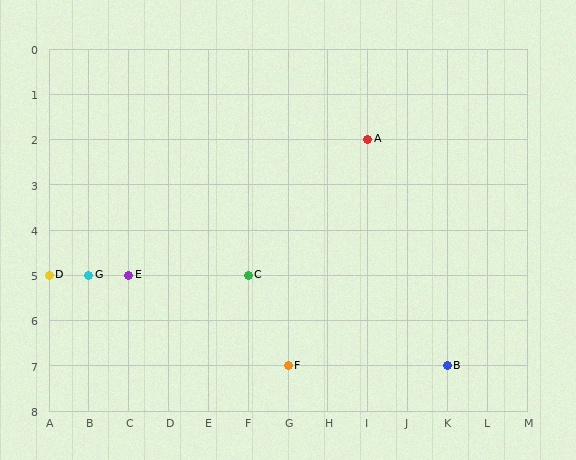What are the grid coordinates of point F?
Point F is at grid coordinates (G, 7).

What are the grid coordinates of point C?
Point C is at grid coordinates (F, 5).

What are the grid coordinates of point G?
Point G is at grid coordinates (B, 5).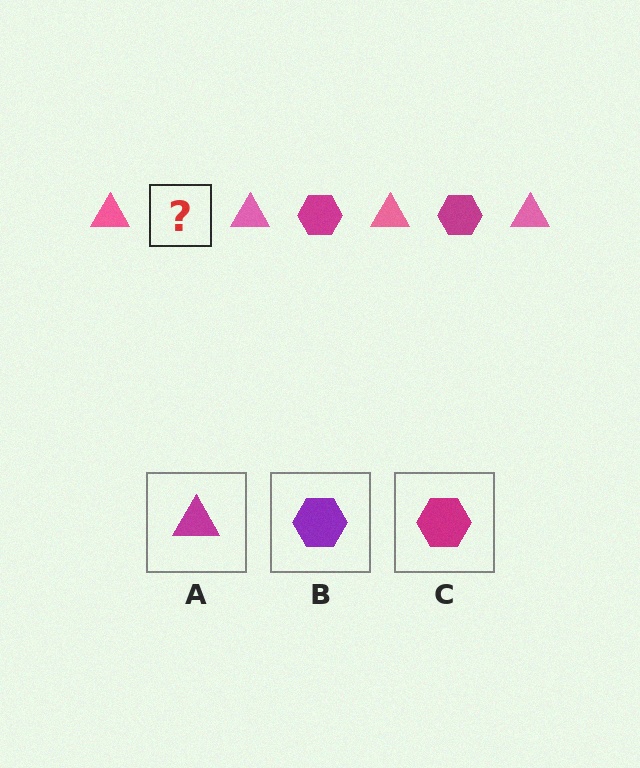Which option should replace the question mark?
Option C.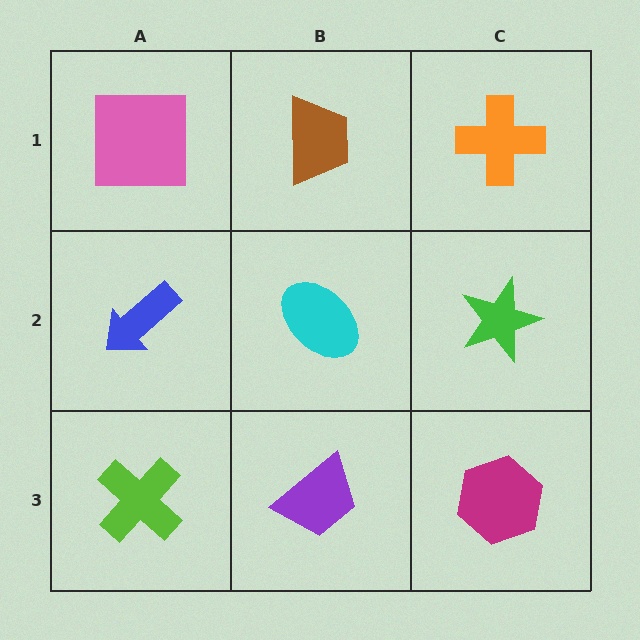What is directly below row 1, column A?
A blue arrow.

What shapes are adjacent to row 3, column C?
A green star (row 2, column C), a purple trapezoid (row 3, column B).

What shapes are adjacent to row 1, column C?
A green star (row 2, column C), a brown trapezoid (row 1, column B).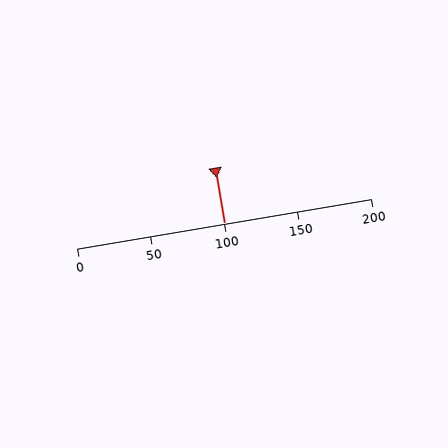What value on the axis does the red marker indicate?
The marker indicates approximately 100.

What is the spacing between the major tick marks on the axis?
The major ticks are spaced 50 apart.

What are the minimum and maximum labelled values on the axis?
The axis runs from 0 to 200.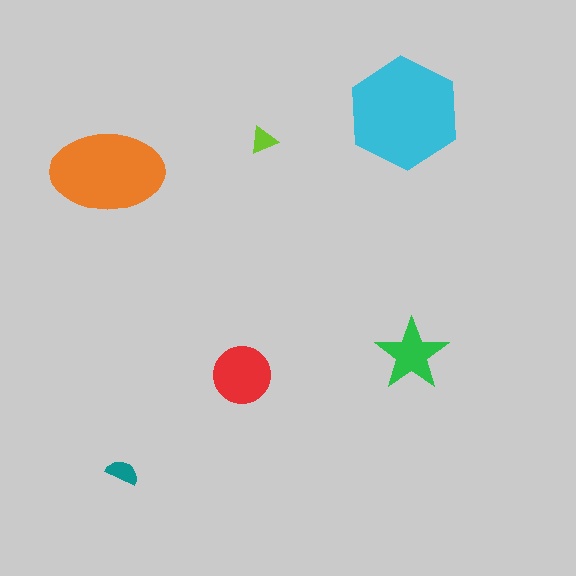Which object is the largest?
The cyan hexagon.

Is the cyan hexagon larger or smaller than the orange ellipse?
Larger.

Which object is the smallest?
The lime triangle.